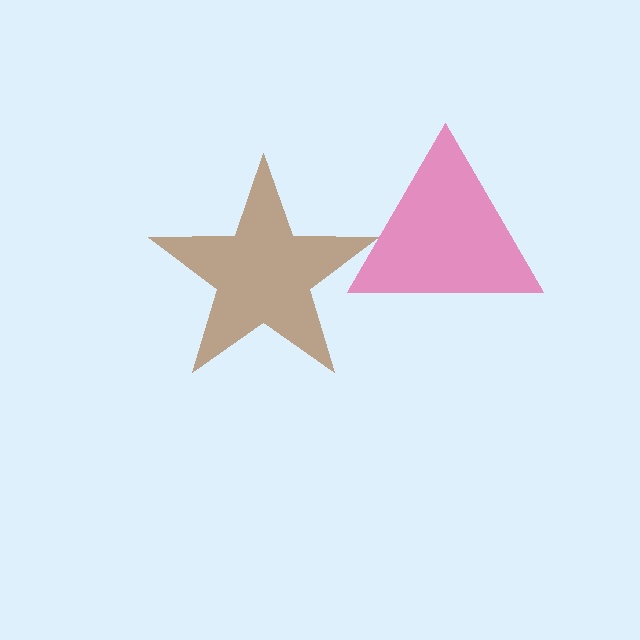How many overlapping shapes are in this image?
There are 2 overlapping shapes in the image.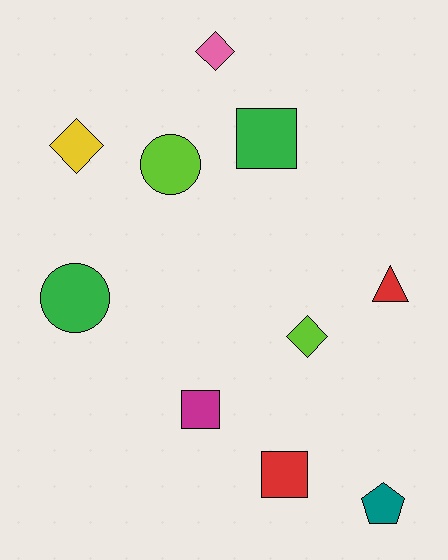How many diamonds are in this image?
There are 3 diamonds.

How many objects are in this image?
There are 10 objects.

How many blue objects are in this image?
There are no blue objects.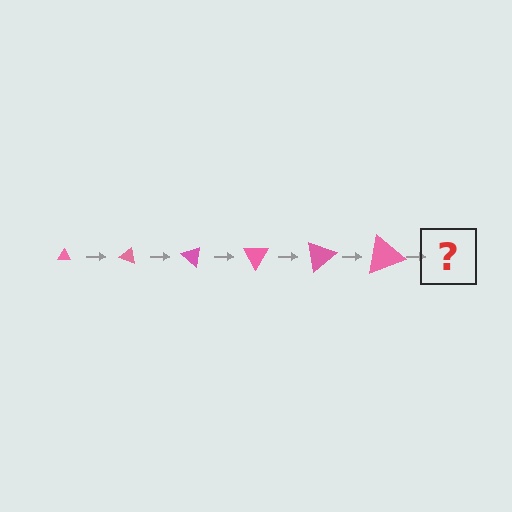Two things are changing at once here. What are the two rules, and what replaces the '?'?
The two rules are that the triangle grows larger each step and it rotates 20 degrees each step. The '?' should be a triangle, larger than the previous one and rotated 120 degrees from the start.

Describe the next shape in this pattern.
It should be a triangle, larger than the previous one and rotated 120 degrees from the start.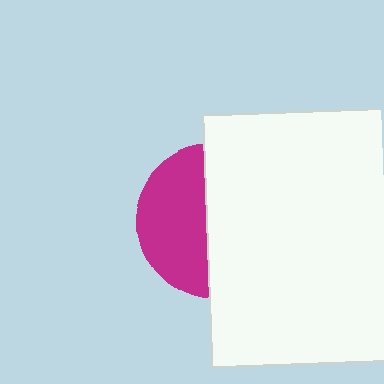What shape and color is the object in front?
The object in front is a white rectangle.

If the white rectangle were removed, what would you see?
You would see the complete magenta circle.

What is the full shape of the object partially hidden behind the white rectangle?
The partially hidden object is a magenta circle.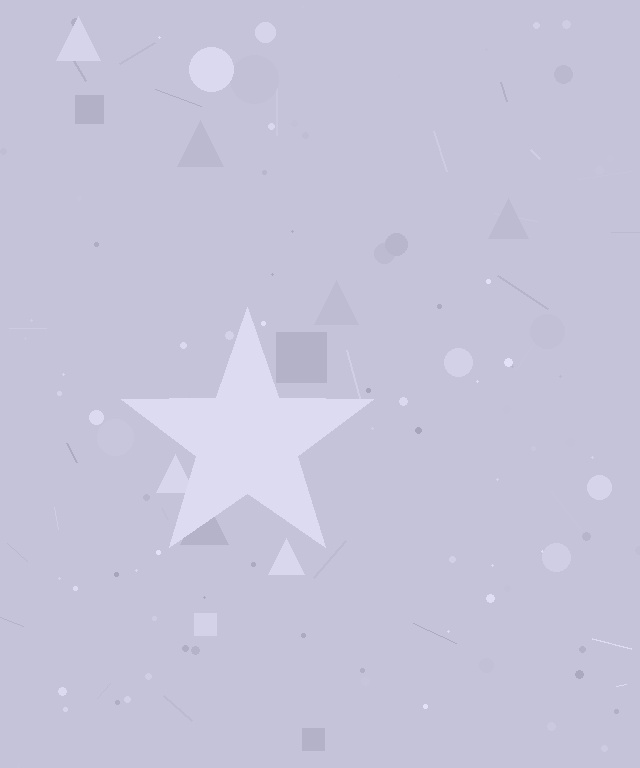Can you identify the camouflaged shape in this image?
The camouflaged shape is a star.